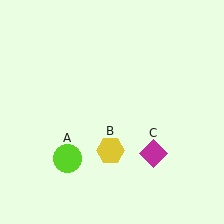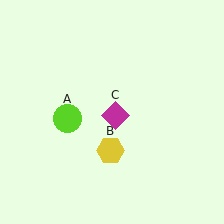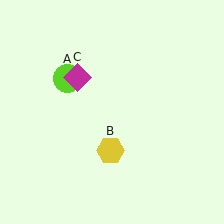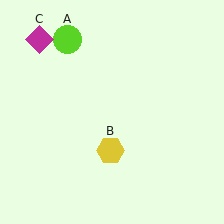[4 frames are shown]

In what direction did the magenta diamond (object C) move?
The magenta diamond (object C) moved up and to the left.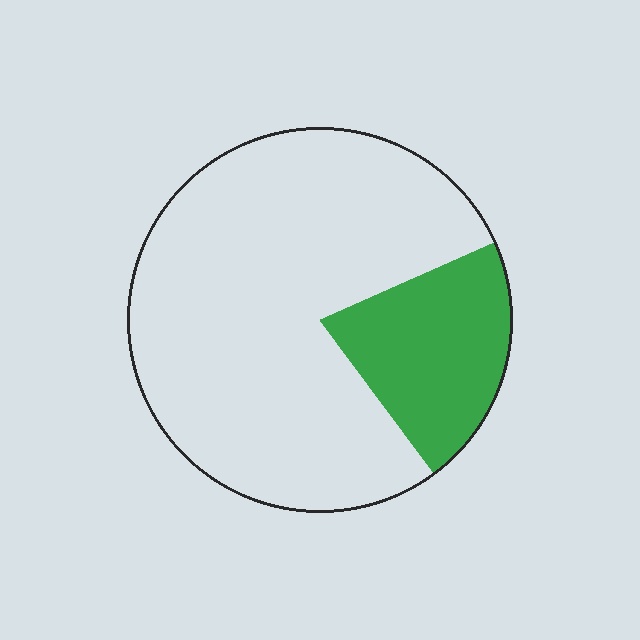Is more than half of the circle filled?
No.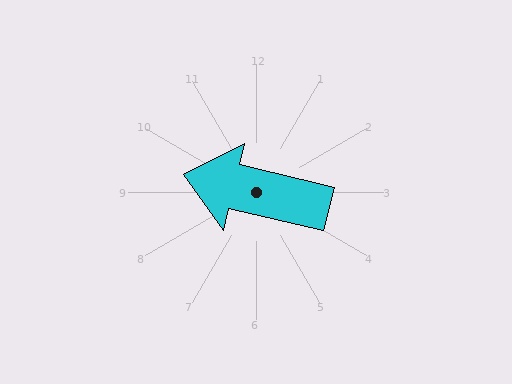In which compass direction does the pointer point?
West.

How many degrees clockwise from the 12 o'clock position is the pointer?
Approximately 283 degrees.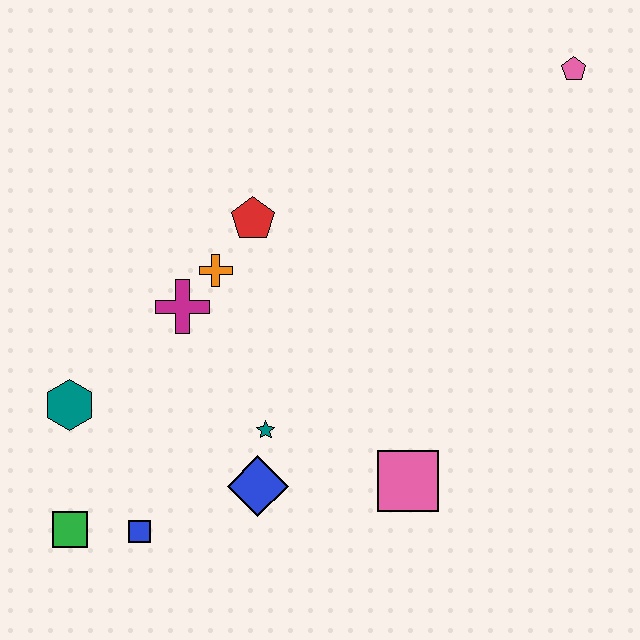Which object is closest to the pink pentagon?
The red pentagon is closest to the pink pentagon.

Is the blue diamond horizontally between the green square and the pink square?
Yes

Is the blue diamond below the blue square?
No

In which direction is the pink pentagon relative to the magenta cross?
The pink pentagon is to the right of the magenta cross.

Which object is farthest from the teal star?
The pink pentagon is farthest from the teal star.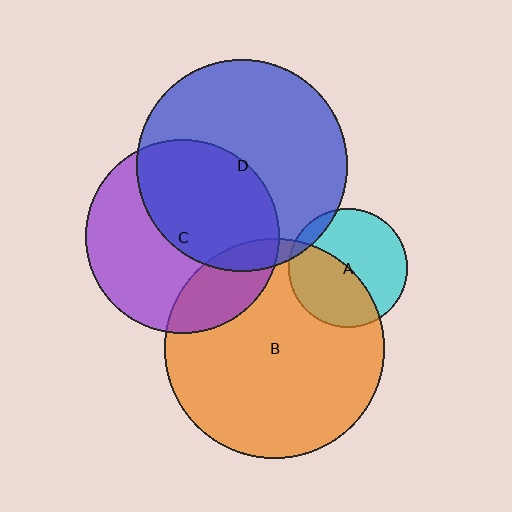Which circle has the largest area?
Circle B (orange).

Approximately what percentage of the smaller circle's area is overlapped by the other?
Approximately 5%.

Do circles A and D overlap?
Yes.